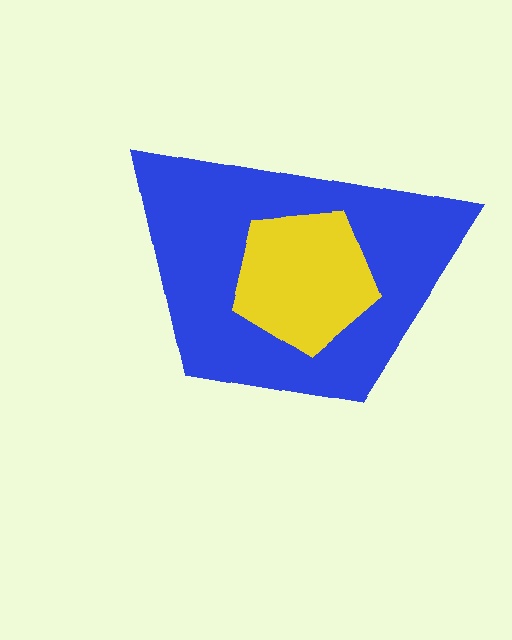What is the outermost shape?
The blue trapezoid.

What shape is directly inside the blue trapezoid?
The yellow pentagon.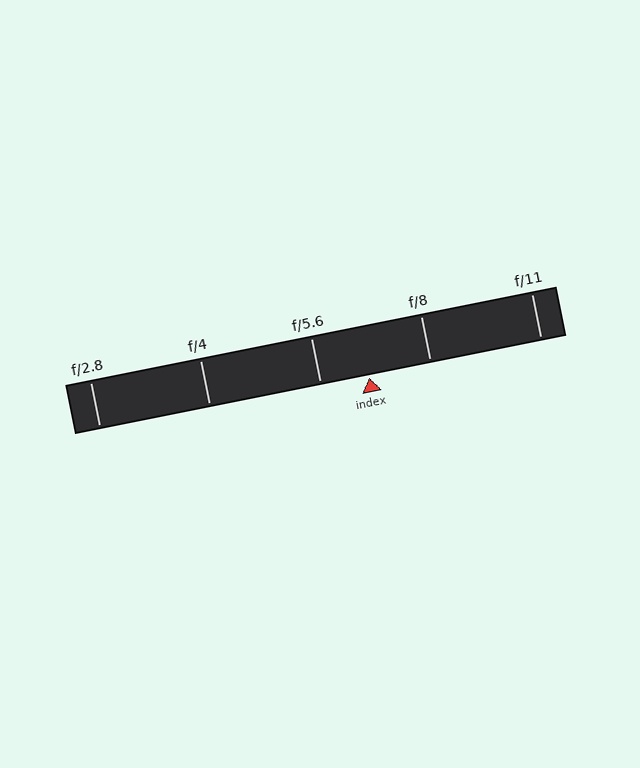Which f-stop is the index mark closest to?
The index mark is closest to f/5.6.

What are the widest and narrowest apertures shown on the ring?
The widest aperture shown is f/2.8 and the narrowest is f/11.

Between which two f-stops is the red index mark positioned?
The index mark is between f/5.6 and f/8.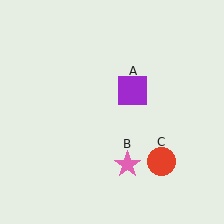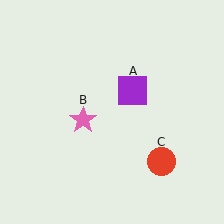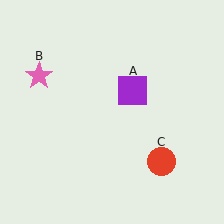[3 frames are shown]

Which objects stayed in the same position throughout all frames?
Purple square (object A) and red circle (object C) remained stationary.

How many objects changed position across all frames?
1 object changed position: pink star (object B).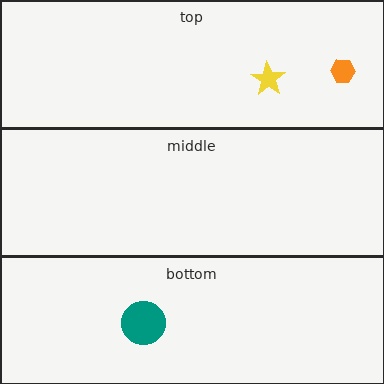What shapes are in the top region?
The orange hexagon, the yellow star.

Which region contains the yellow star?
The top region.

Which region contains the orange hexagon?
The top region.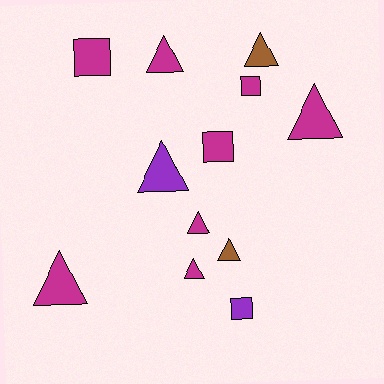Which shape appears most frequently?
Triangle, with 8 objects.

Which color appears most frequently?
Magenta, with 8 objects.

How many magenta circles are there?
There are no magenta circles.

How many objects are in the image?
There are 12 objects.